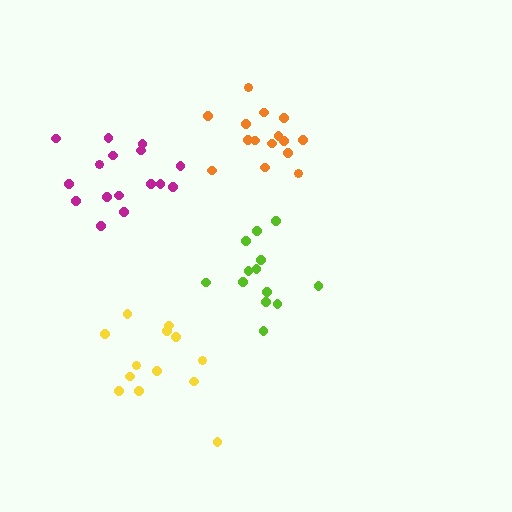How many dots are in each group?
Group 1: 13 dots, Group 2: 16 dots, Group 3: 13 dots, Group 4: 16 dots (58 total).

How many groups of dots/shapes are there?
There are 4 groups.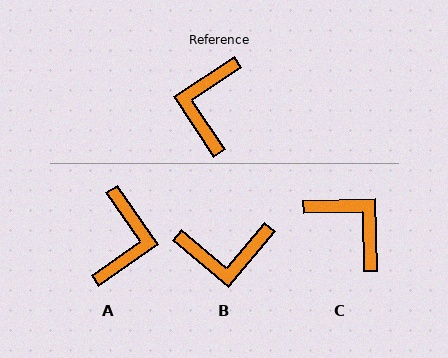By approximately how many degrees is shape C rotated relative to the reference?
Approximately 122 degrees clockwise.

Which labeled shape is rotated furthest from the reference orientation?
A, about 179 degrees away.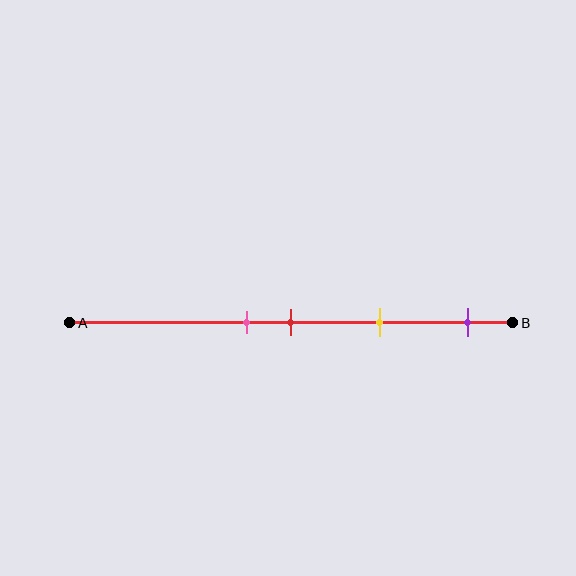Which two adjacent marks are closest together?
The pink and red marks are the closest adjacent pair.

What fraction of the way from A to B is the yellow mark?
The yellow mark is approximately 70% (0.7) of the way from A to B.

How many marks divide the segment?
There are 4 marks dividing the segment.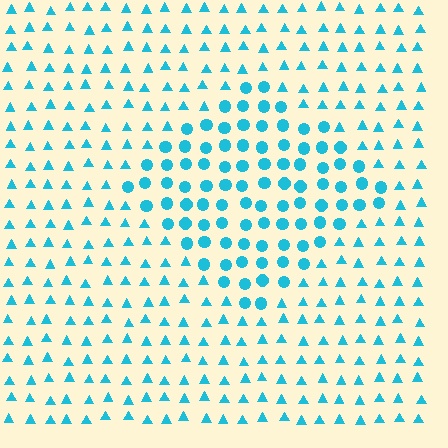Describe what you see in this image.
The image is filled with small cyan elements arranged in a uniform grid. A diamond-shaped region contains circles, while the surrounding area contains triangles. The boundary is defined purely by the change in element shape.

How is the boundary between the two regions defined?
The boundary is defined by a change in element shape: circles inside vs. triangles outside. All elements share the same color and spacing.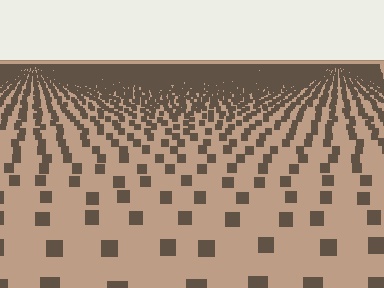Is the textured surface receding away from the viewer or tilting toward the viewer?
The surface is receding away from the viewer. Texture elements get smaller and denser toward the top.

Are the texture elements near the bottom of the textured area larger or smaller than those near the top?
Larger. Near the bottom, elements are closer to the viewer and appear at a bigger on-screen size.